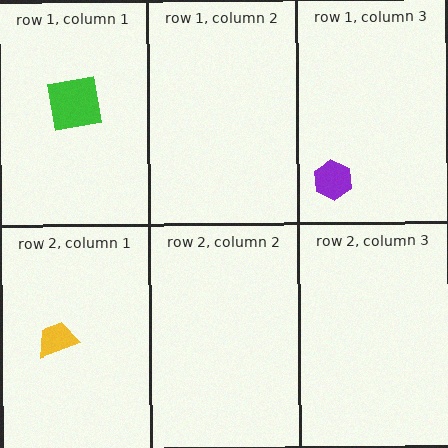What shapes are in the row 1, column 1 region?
The green square.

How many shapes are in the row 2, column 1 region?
1.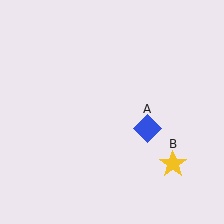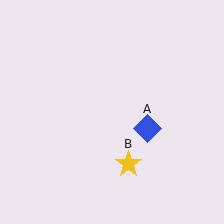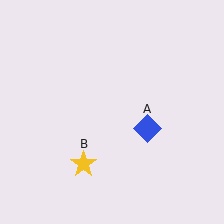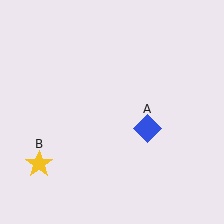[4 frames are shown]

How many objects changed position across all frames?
1 object changed position: yellow star (object B).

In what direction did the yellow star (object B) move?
The yellow star (object B) moved left.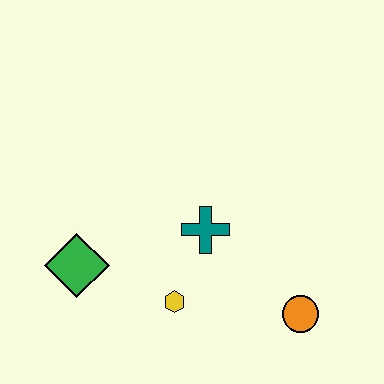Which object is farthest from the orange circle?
The green diamond is farthest from the orange circle.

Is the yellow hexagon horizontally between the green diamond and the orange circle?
Yes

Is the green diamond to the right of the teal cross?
No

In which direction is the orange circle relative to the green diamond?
The orange circle is to the right of the green diamond.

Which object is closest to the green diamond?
The yellow hexagon is closest to the green diamond.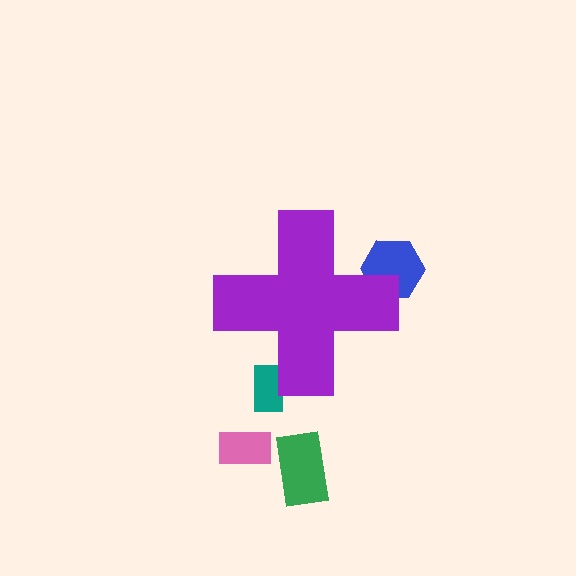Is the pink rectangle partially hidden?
No, the pink rectangle is fully visible.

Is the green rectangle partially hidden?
No, the green rectangle is fully visible.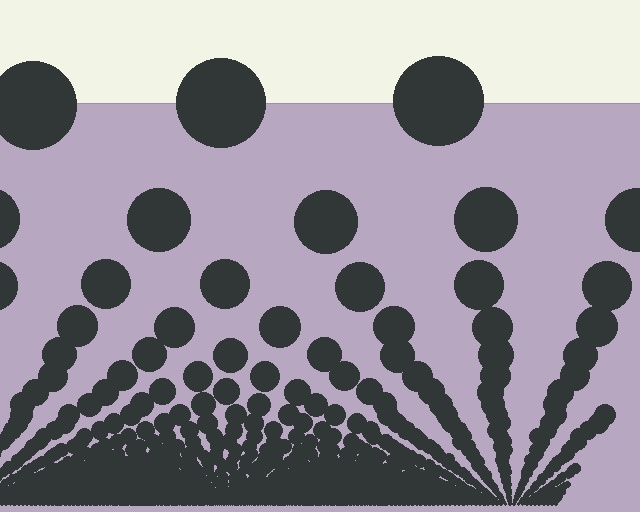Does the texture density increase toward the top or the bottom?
Density increases toward the bottom.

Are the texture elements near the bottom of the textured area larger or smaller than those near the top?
Smaller. The gradient is inverted — elements near the bottom are smaller and denser.